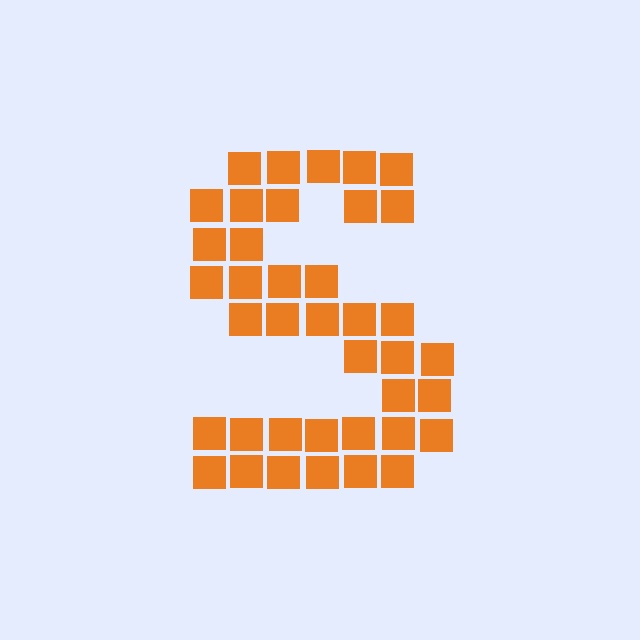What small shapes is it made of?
It is made of small squares.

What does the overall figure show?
The overall figure shows the letter S.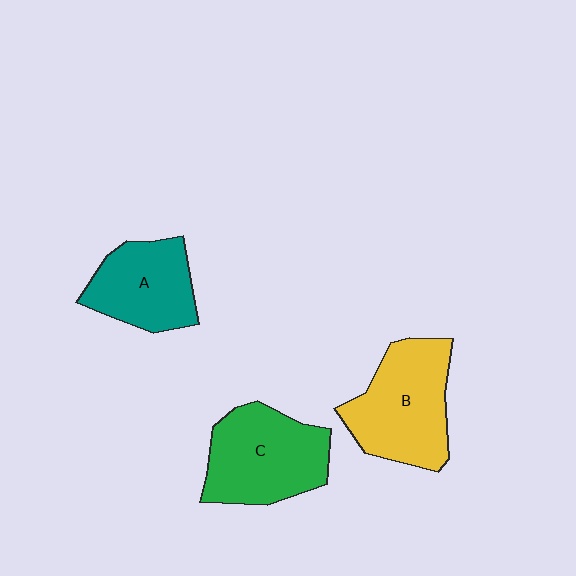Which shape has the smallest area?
Shape A (teal).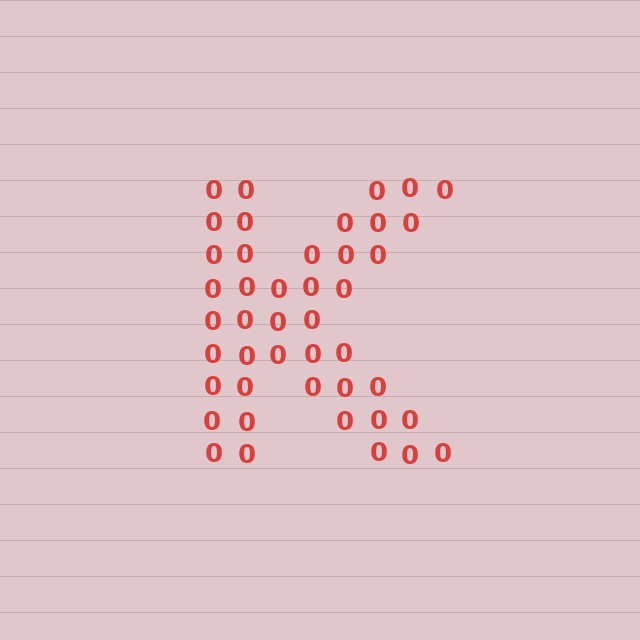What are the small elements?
The small elements are digit 0's.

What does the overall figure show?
The overall figure shows the letter K.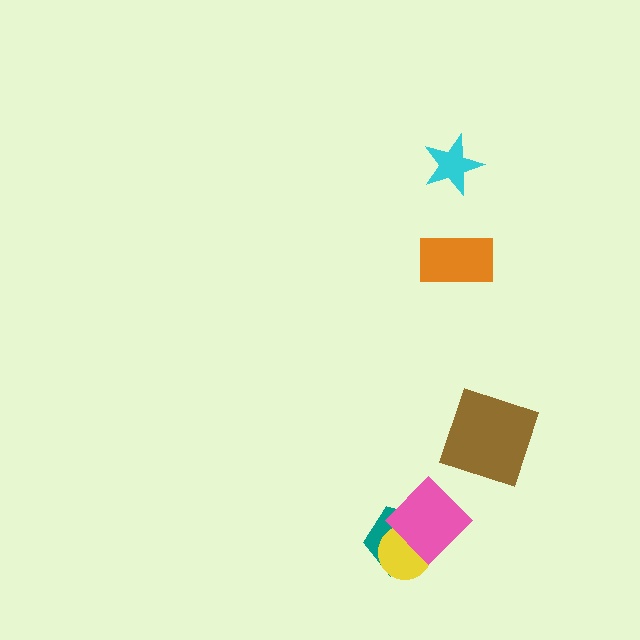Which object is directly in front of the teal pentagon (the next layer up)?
The yellow circle is directly in front of the teal pentagon.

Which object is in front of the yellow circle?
The pink diamond is in front of the yellow circle.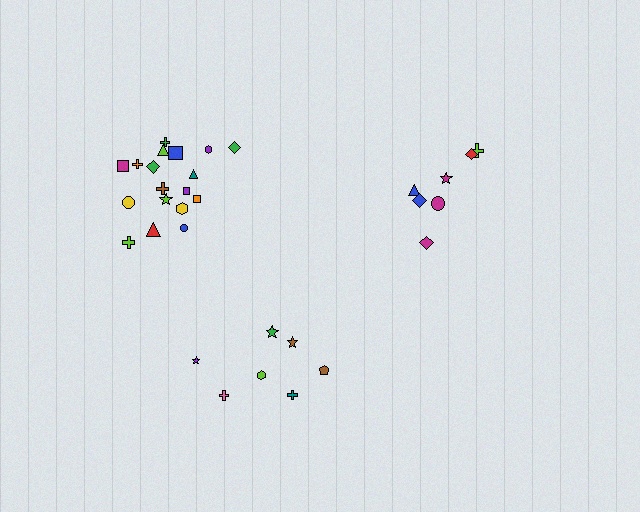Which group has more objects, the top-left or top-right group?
The top-left group.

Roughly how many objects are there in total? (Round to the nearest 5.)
Roughly 30 objects in total.